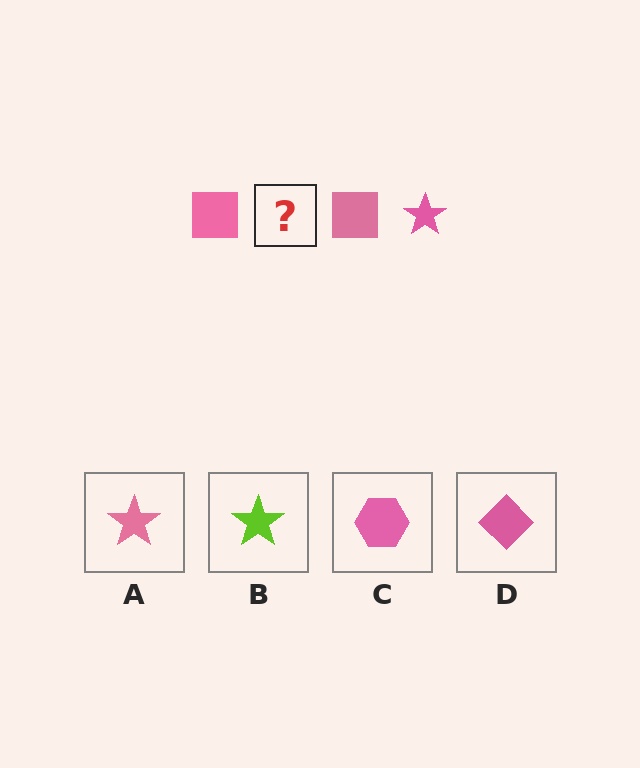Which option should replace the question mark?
Option A.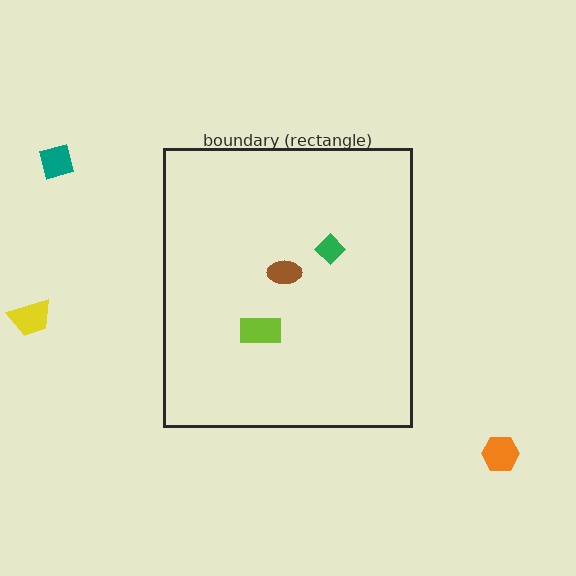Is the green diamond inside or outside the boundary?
Inside.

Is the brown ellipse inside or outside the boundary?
Inside.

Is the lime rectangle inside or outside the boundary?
Inside.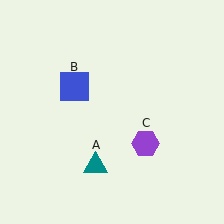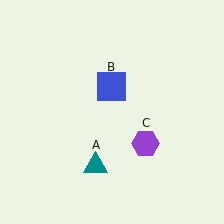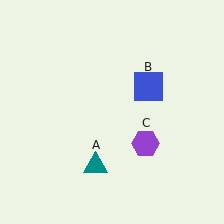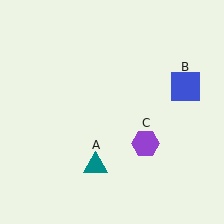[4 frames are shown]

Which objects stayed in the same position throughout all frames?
Teal triangle (object A) and purple hexagon (object C) remained stationary.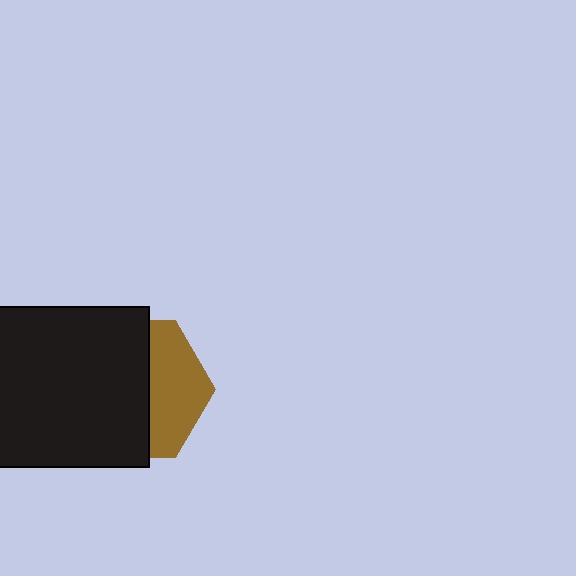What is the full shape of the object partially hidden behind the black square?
The partially hidden object is a brown hexagon.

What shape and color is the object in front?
The object in front is a black square.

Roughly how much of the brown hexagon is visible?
A small part of it is visible (roughly 39%).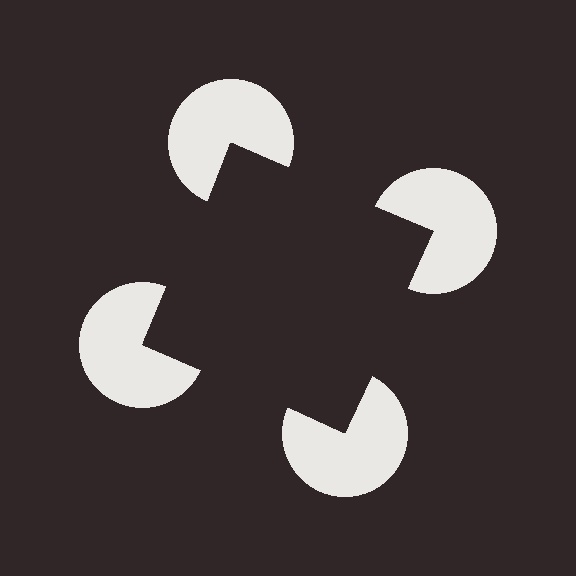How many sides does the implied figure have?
4 sides.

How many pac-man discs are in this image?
There are 4 — one at each vertex of the illusory square.